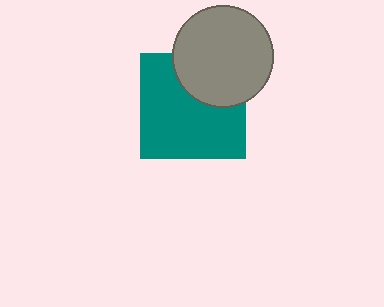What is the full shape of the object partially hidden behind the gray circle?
The partially hidden object is a teal square.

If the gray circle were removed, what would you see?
You would see the complete teal square.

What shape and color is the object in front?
The object in front is a gray circle.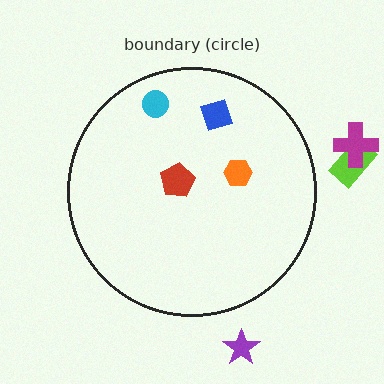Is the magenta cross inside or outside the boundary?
Outside.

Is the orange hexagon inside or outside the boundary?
Inside.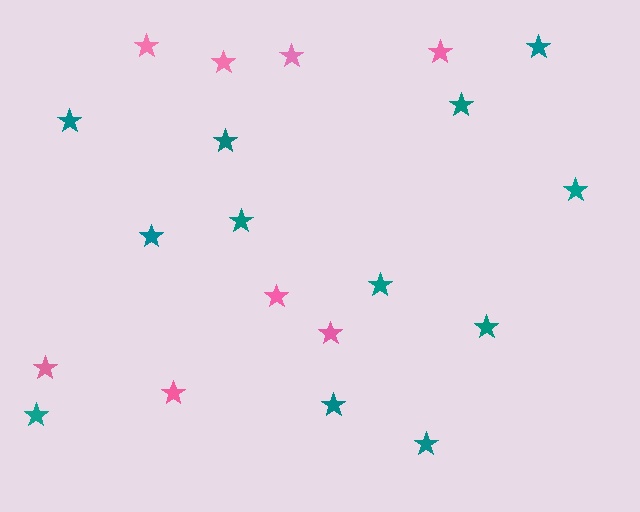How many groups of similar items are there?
There are 2 groups: one group of pink stars (8) and one group of teal stars (12).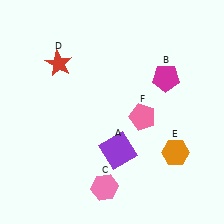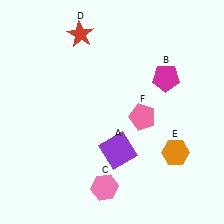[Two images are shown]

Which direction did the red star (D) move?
The red star (D) moved up.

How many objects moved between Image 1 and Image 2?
1 object moved between the two images.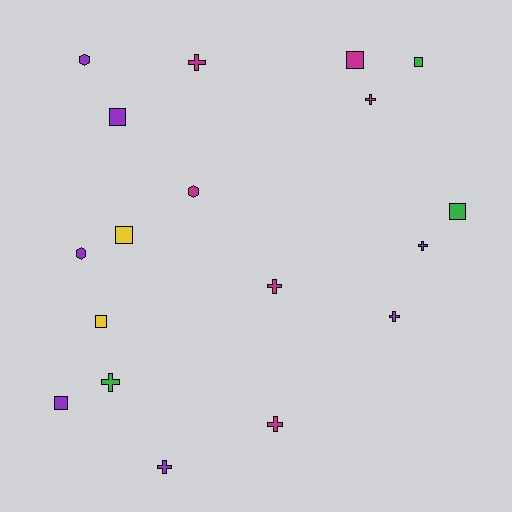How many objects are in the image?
There are 18 objects.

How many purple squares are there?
There are 2 purple squares.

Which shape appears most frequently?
Cross, with 8 objects.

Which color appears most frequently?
Purple, with 7 objects.